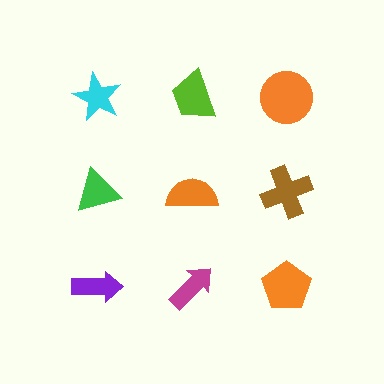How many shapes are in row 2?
3 shapes.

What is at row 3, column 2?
A magenta arrow.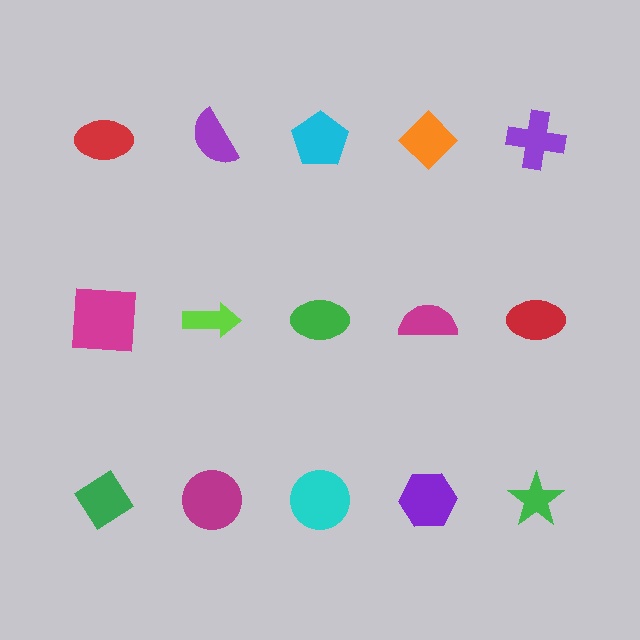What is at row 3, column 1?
A green diamond.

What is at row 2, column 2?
A lime arrow.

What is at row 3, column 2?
A magenta circle.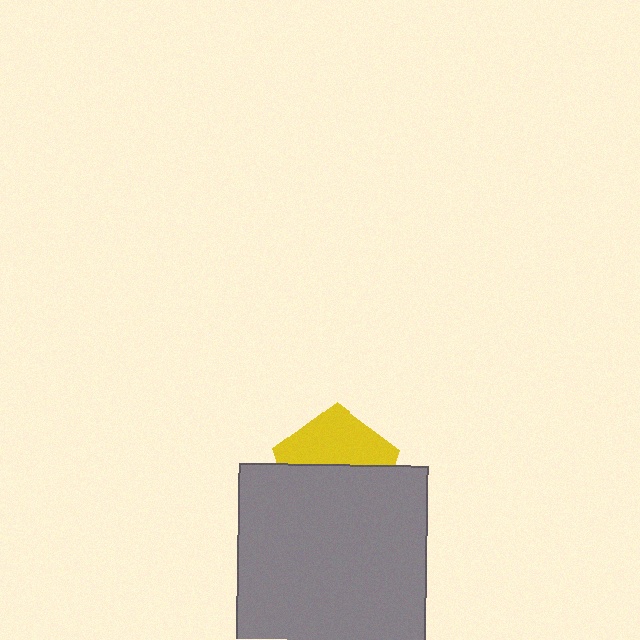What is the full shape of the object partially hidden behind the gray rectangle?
The partially hidden object is a yellow pentagon.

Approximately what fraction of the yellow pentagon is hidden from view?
Roughly 56% of the yellow pentagon is hidden behind the gray rectangle.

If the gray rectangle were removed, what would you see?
You would see the complete yellow pentagon.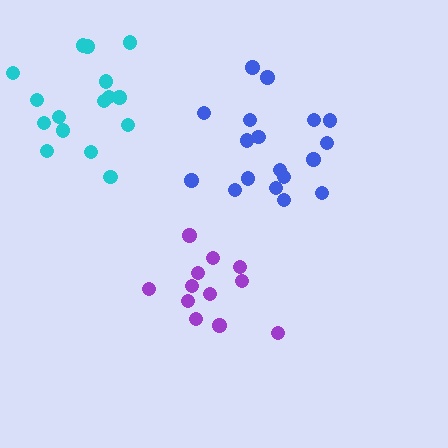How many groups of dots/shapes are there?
There are 3 groups.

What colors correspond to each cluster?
The clusters are colored: blue, purple, cyan.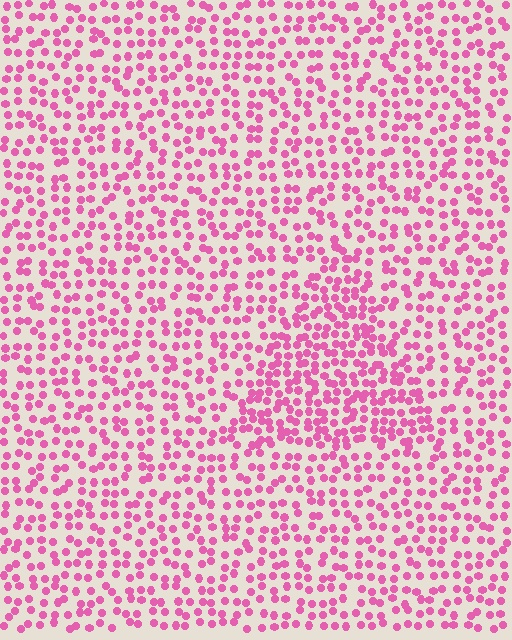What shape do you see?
I see a triangle.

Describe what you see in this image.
The image contains small pink elements arranged at two different densities. A triangle-shaped region is visible where the elements are more densely packed than the surrounding area.